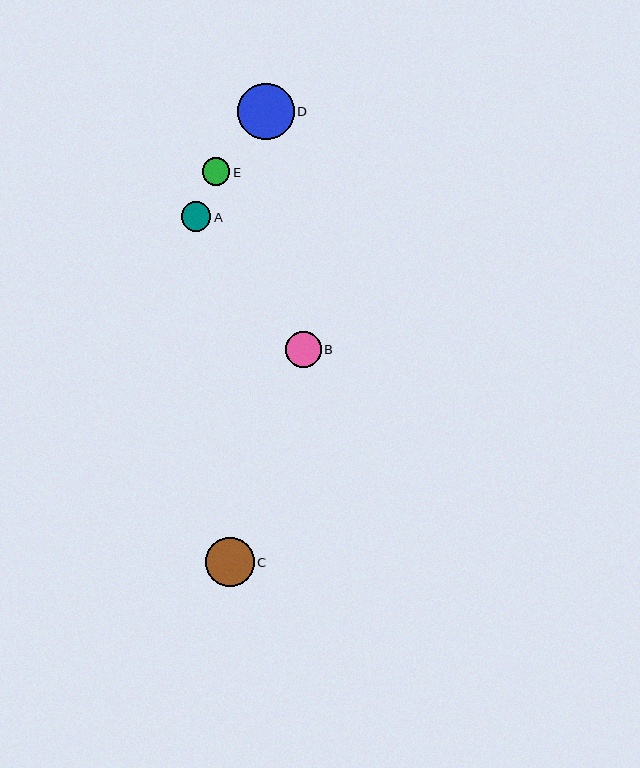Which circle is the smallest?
Circle E is the smallest with a size of approximately 28 pixels.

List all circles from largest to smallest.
From largest to smallest: D, C, B, A, E.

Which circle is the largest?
Circle D is the largest with a size of approximately 57 pixels.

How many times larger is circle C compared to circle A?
Circle C is approximately 1.6 times the size of circle A.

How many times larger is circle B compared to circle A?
Circle B is approximately 1.2 times the size of circle A.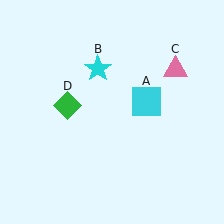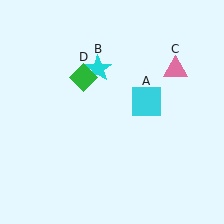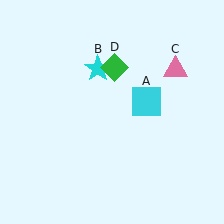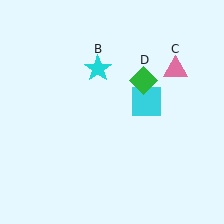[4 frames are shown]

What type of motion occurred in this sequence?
The green diamond (object D) rotated clockwise around the center of the scene.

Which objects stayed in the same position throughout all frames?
Cyan square (object A) and cyan star (object B) and pink triangle (object C) remained stationary.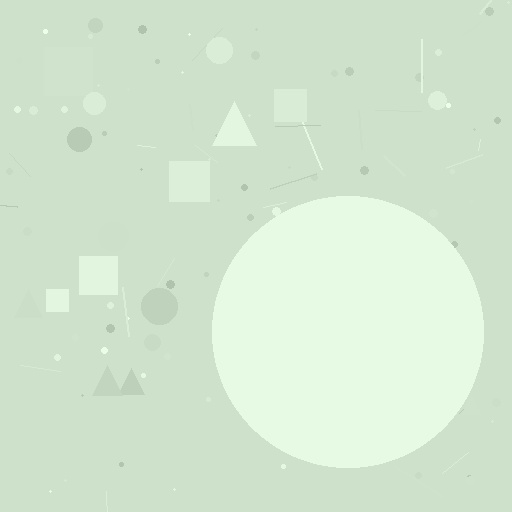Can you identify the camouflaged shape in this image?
The camouflaged shape is a circle.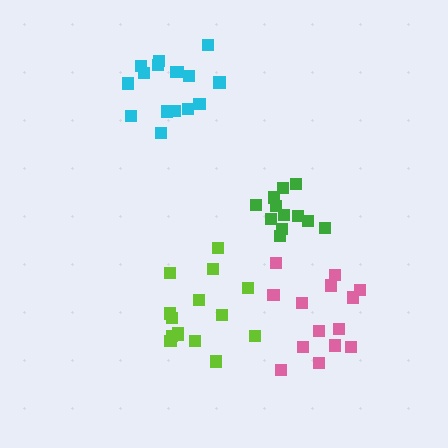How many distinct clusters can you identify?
There are 4 distinct clusters.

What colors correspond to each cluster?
The clusters are colored: lime, pink, green, cyan.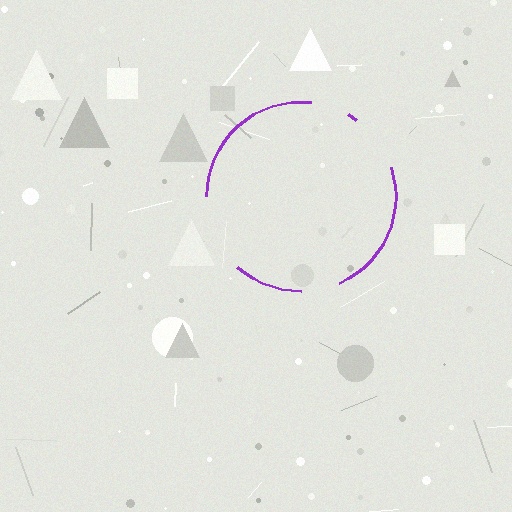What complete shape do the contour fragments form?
The contour fragments form a circle.